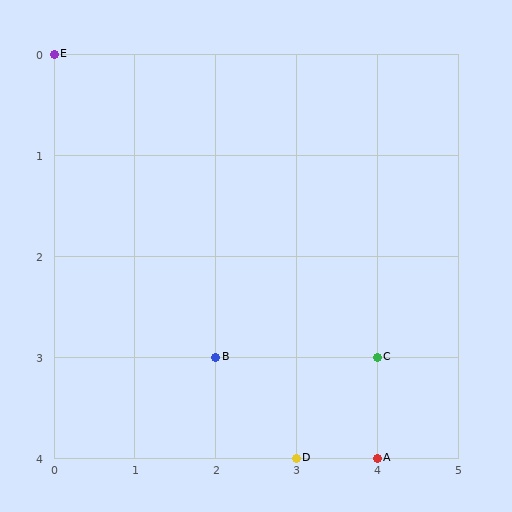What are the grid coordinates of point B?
Point B is at grid coordinates (2, 3).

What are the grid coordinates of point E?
Point E is at grid coordinates (0, 0).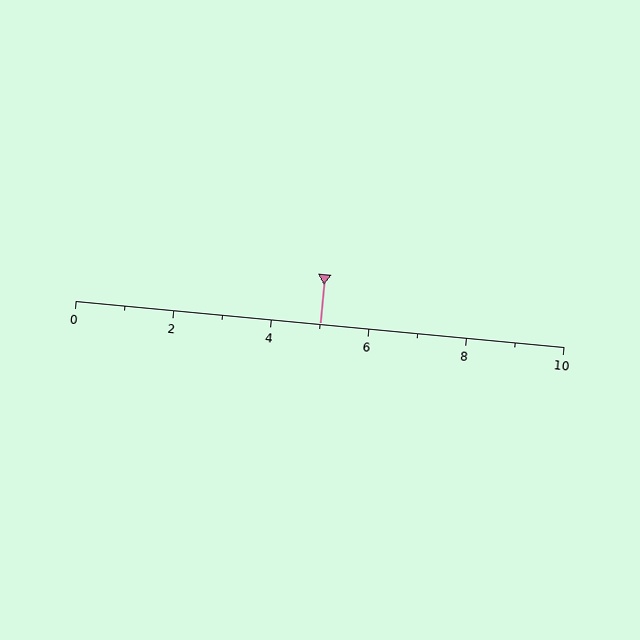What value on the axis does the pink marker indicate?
The marker indicates approximately 5.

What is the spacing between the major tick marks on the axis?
The major ticks are spaced 2 apart.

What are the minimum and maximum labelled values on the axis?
The axis runs from 0 to 10.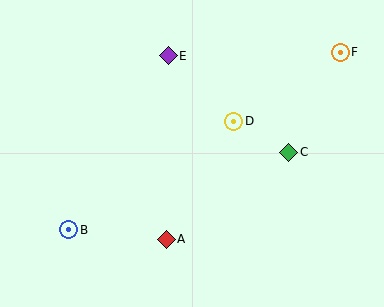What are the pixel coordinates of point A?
Point A is at (166, 239).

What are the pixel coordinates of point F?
Point F is at (340, 52).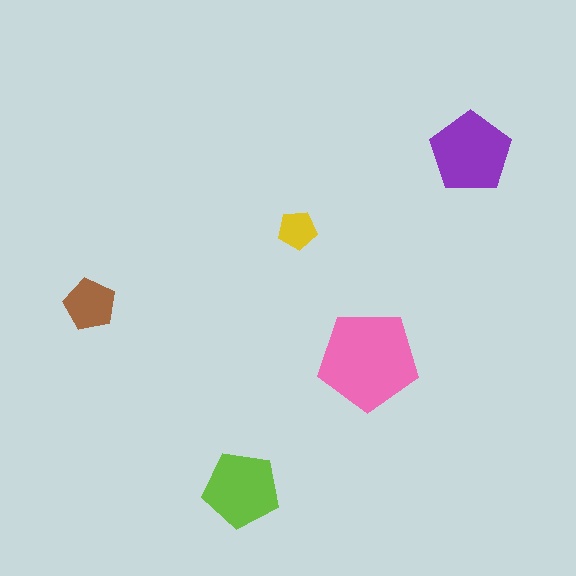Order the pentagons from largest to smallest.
the pink one, the purple one, the lime one, the brown one, the yellow one.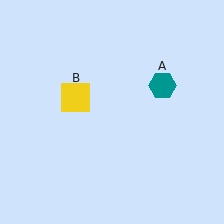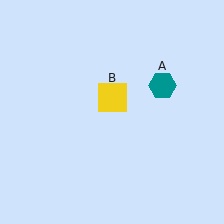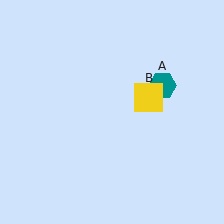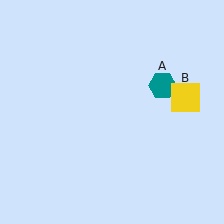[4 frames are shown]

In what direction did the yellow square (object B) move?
The yellow square (object B) moved right.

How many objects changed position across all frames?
1 object changed position: yellow square (object B).